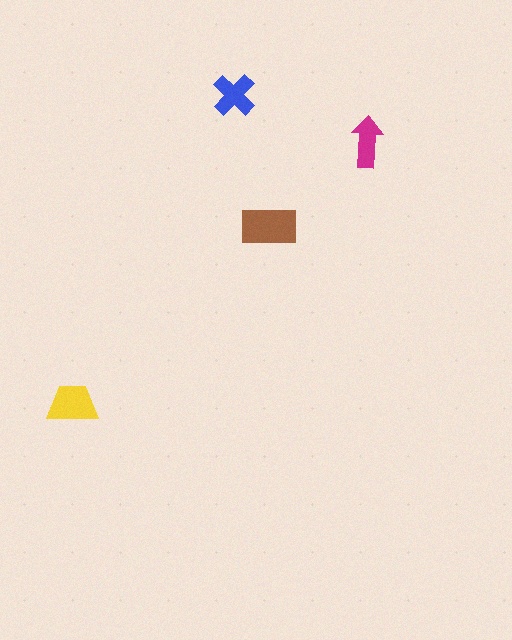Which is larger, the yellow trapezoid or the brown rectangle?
The brown rectangle.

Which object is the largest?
The brown rectangle.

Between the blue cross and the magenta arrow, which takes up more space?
The blue cross.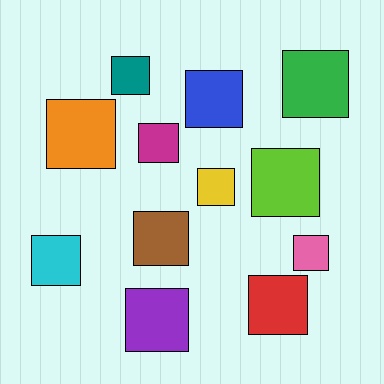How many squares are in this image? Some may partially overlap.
There are 12 squares.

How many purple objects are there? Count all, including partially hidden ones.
There is 1 purple object.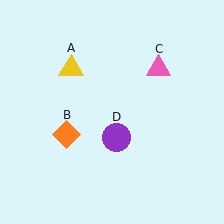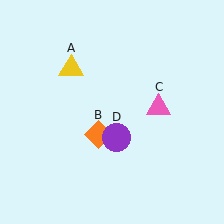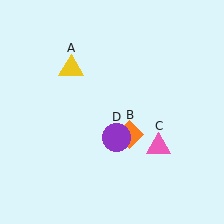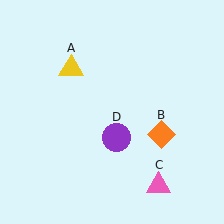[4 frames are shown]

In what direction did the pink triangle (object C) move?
The pink triangle (object C) moved down.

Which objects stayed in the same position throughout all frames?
Yellow triangle (object A) and purple circle (object D) remained stationary.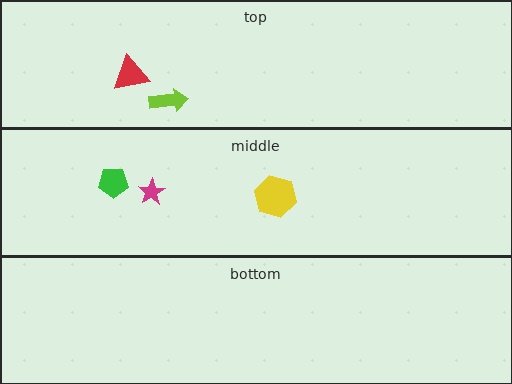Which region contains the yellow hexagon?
The middle region.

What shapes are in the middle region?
The green pentagon, the magenta star, the yellow hexagon.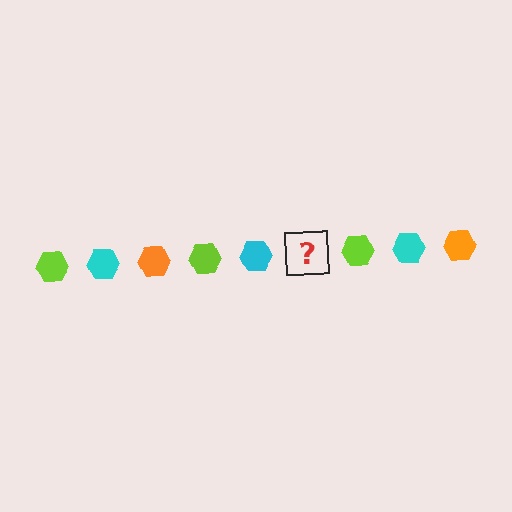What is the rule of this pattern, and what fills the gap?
The rule is that the pattern cycles through lime, cyan, orange hexagons. The gap should be filled with an orange hexagon.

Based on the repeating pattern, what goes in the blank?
The blank should be an orange hexagon.